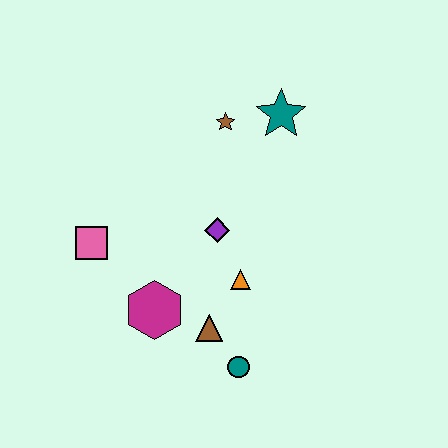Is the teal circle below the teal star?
Yes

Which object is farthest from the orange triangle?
The teal star is farthest from the orange triangle.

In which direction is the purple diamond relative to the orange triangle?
The purple diamond is above the orange triangle.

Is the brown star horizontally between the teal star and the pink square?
Yes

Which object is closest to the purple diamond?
The orange triangle is closest to the purple diamond.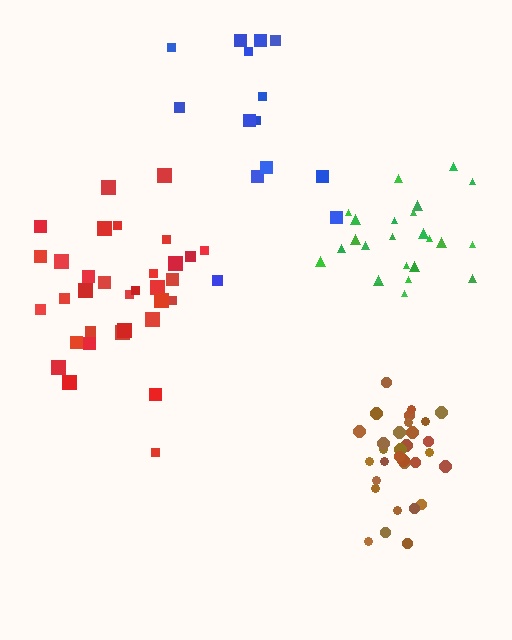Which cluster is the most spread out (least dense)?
Blue.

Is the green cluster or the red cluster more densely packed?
Green.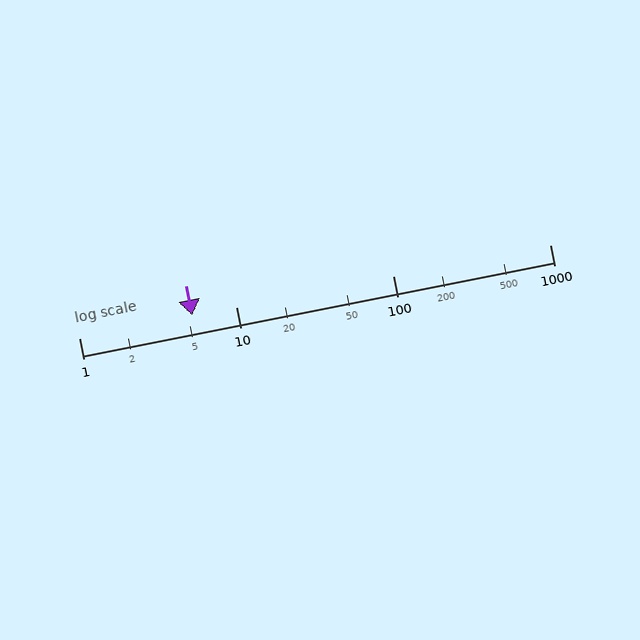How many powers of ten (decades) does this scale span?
The scale spans 3 decades, from 1 to 1000.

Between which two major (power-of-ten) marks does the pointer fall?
The pointer is between 1 and 10.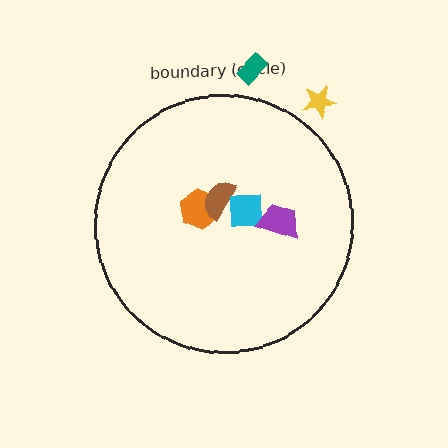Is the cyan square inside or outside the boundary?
Inside.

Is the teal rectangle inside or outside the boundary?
Outside.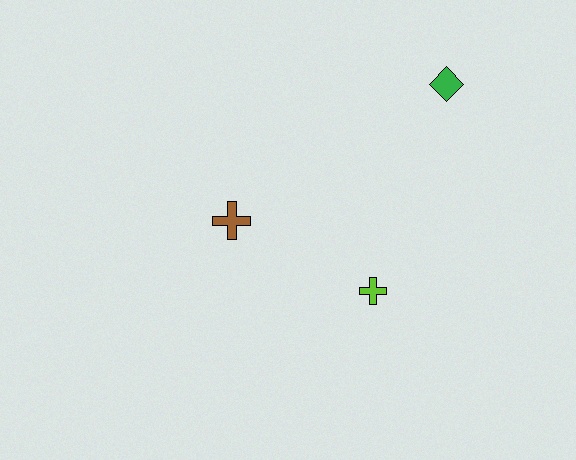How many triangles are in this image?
There are no triangles.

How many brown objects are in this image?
There is 1 brown object.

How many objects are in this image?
There are 3 objects.